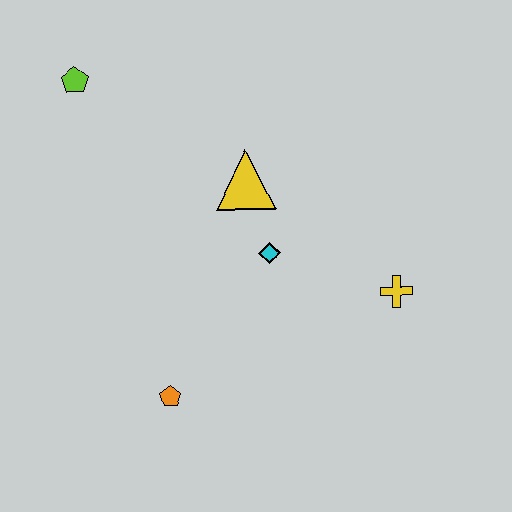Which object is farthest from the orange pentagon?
The lime pentagon is farthest from the orange pentagon.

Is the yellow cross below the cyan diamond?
Yes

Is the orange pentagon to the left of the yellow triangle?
Yes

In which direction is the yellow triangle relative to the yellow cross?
The yellow triangle is to the left of the yellow cross.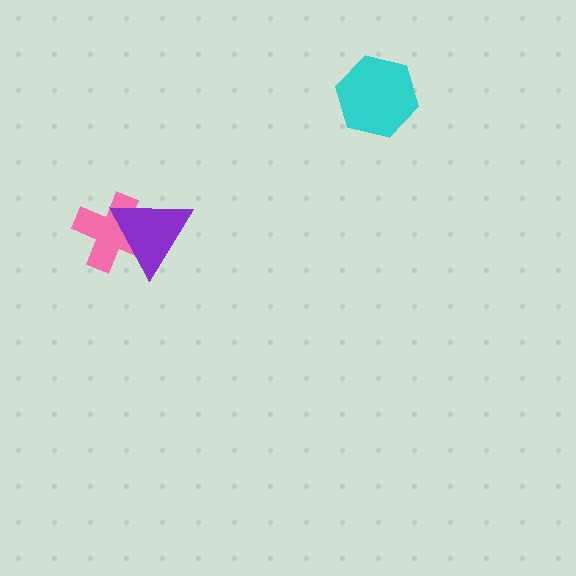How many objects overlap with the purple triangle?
1 object overlaps with the purple triangle.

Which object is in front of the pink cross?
The purple triangle is in front of the pink cross.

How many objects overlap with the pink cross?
1 object overlaps with the pink cross.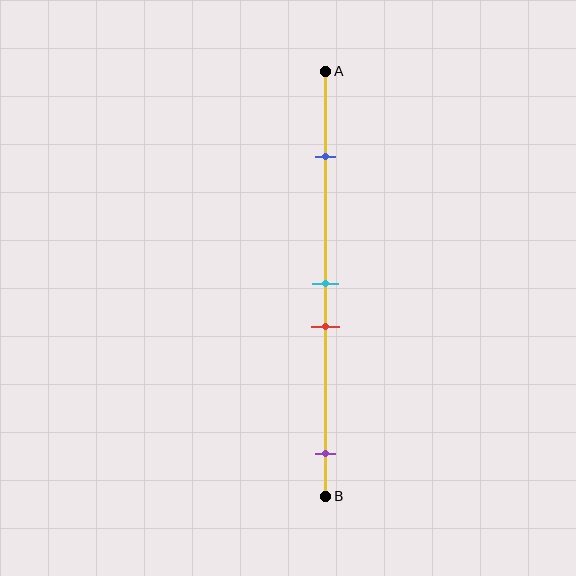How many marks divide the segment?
There are 4 marks dividing the segment.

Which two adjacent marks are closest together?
The cyan and red marks are the closest adjacent pair.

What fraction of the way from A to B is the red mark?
The red mark is approximately 60% (0.6) of the way from A to B.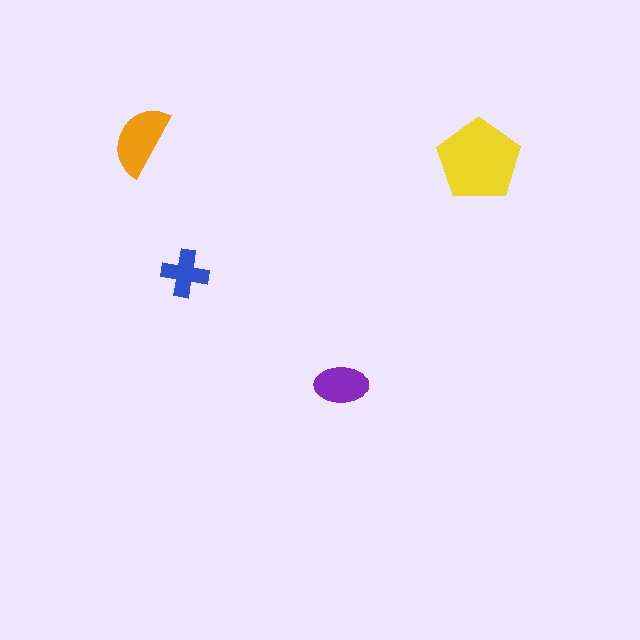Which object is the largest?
The yellow pentagon.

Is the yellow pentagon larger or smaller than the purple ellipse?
Larger.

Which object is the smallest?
The blue cross.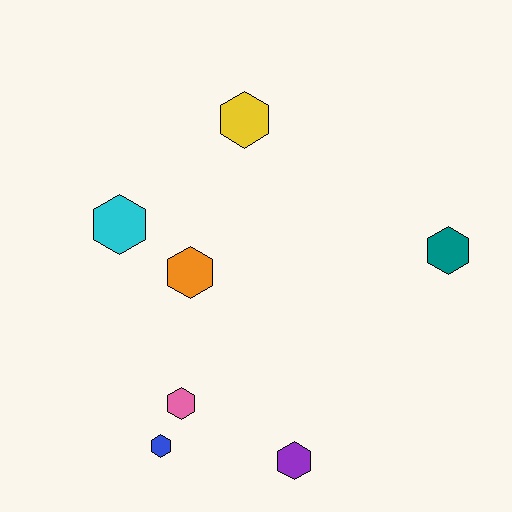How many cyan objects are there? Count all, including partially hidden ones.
There is 1 cyan object.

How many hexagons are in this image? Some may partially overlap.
There are 7 hexagons.